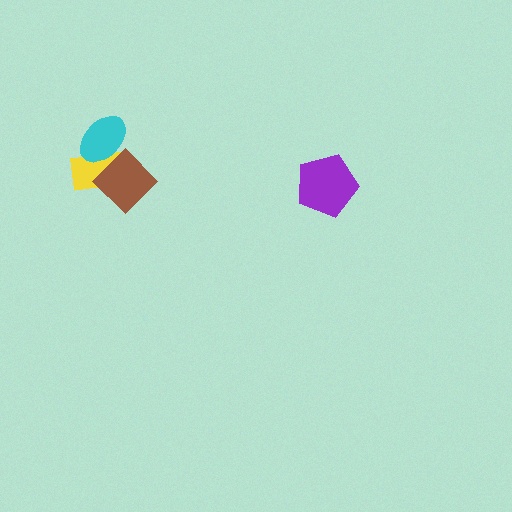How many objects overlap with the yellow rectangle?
2 objects overlap with the yellow rectangle.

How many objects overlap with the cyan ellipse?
2 objects overlap with the cyan ellipse.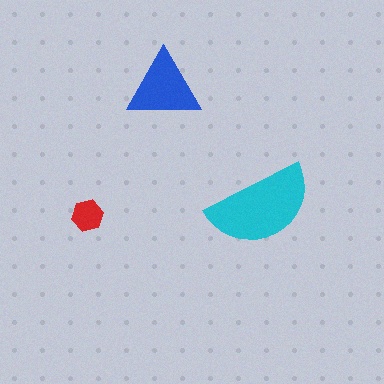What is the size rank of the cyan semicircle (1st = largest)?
1st.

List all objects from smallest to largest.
The red hexagon, the blue triangle, the cyan semicircle.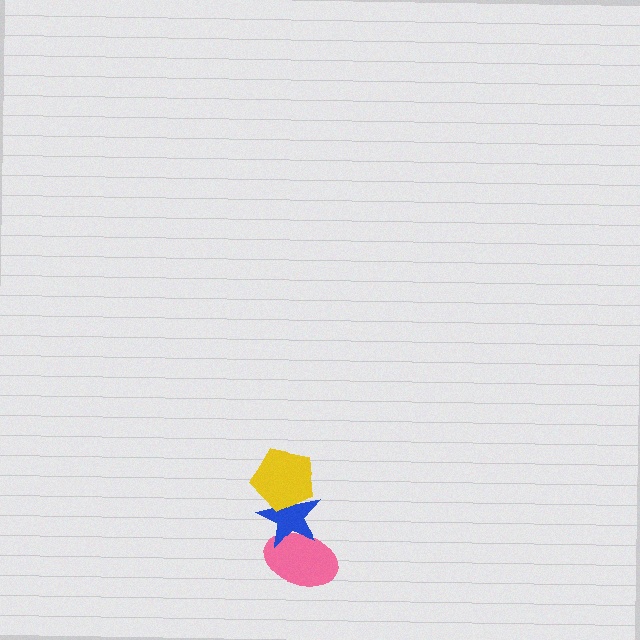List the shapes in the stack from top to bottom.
From top to bottom: the yellow pentagon, the blue star, the pink ellipse.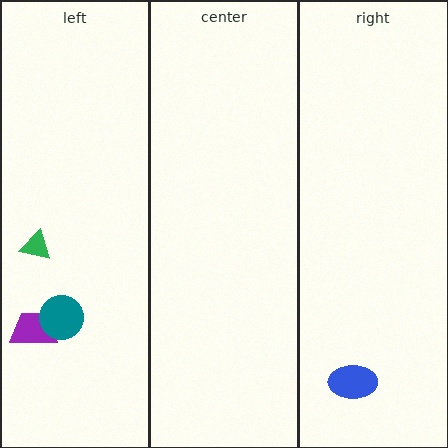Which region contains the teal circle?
The left region.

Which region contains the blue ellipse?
The right region.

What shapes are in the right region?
The blue ellipse.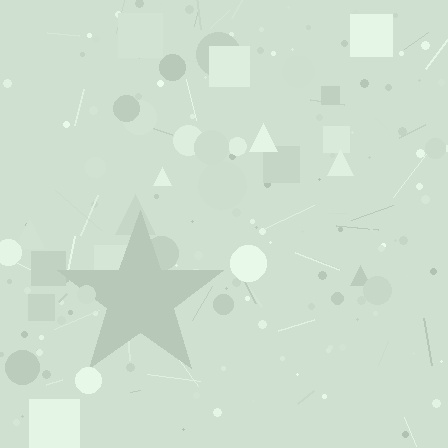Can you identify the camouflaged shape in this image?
The camouflaged shape is a star.